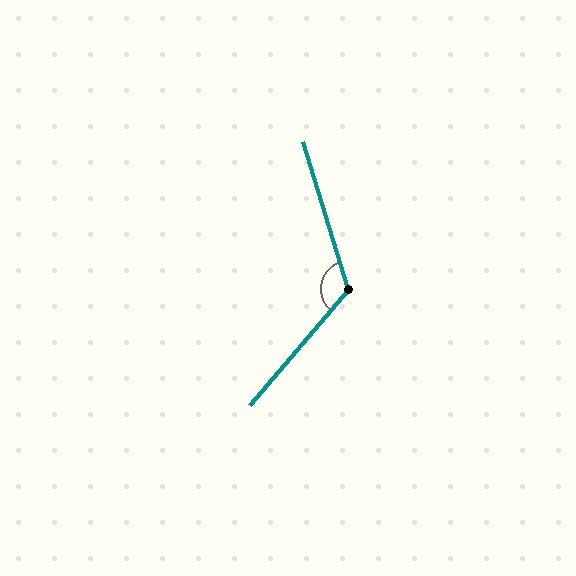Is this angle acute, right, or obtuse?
It is obtuse.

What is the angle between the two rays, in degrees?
Approximately 123 degrees.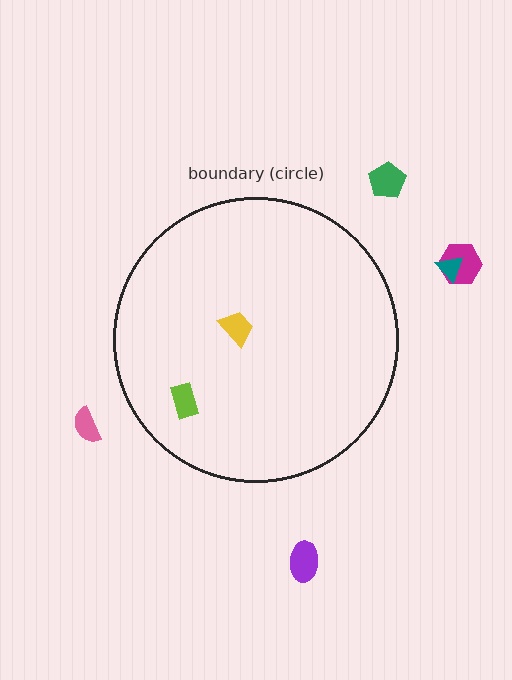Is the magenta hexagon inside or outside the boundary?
Outside.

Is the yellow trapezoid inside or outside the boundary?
Inside.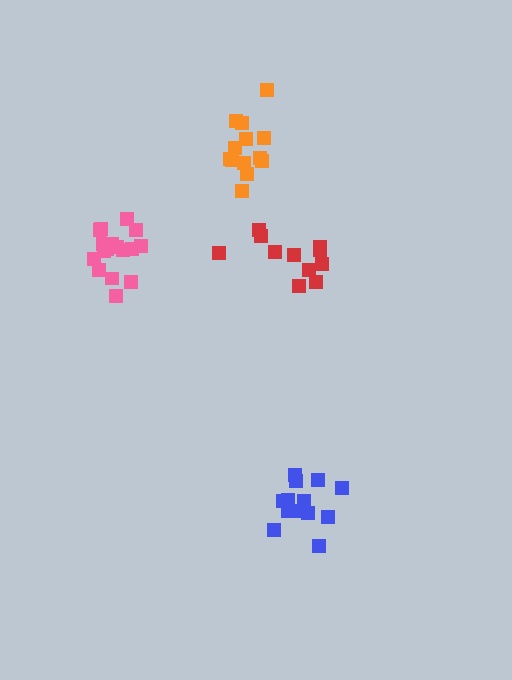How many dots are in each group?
Group 1: 17 dots, Group 2: 13 dots, Group 3: 11 dots, Group 4: 14 dots (55 total).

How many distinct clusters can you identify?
There are 4 distinct clusters.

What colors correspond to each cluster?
The clusters are colored: pink, orange, red, blue.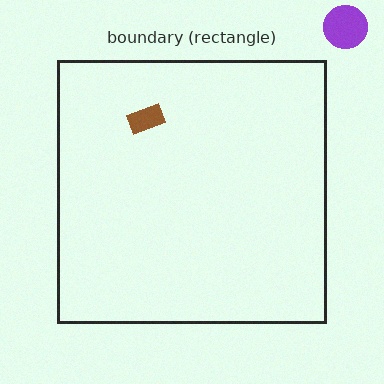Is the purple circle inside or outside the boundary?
Outside.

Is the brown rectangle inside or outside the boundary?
Inside.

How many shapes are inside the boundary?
1 inside, 1 outside.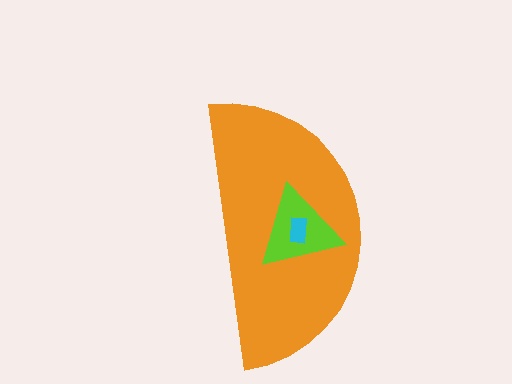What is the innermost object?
The cyan rectangle.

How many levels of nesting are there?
3.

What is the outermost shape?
The orange semicircle.